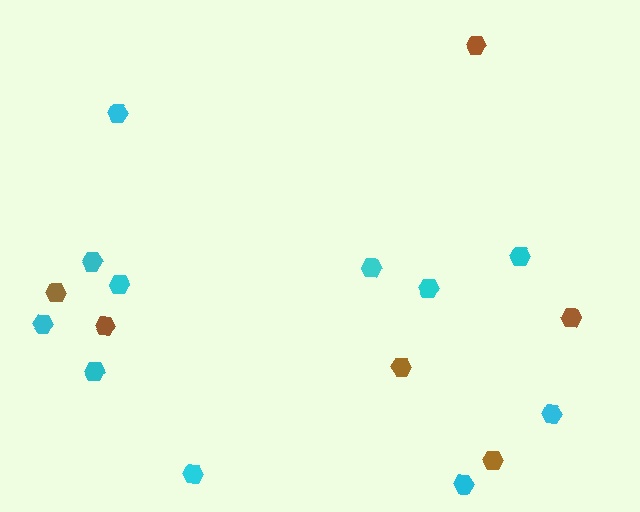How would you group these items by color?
There are 2 groups: one group of brown hexagons (6) and one group of cyan hexagons (11).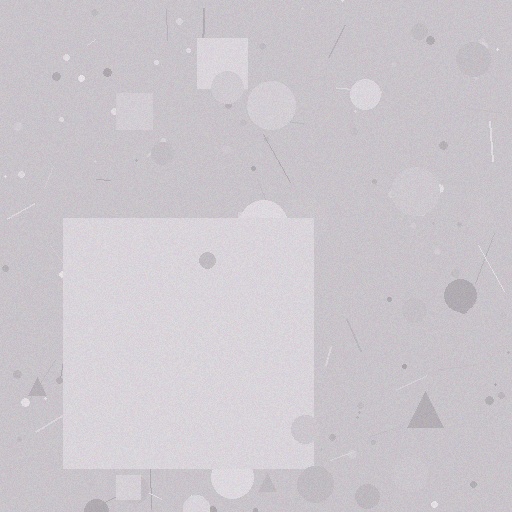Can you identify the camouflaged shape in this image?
The camouflaged shape is a square.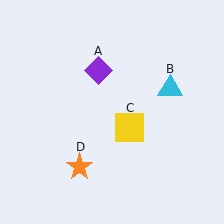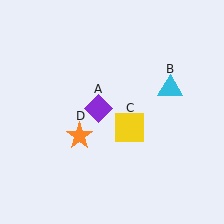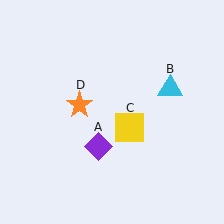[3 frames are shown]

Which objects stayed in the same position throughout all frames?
Cyan triangle (object B) and yellow square (object C) remained stationary.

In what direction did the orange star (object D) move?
The orange star (object D) moved up.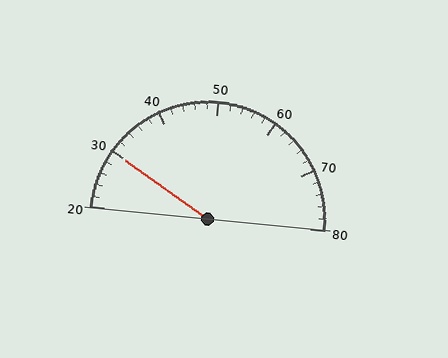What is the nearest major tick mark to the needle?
The nearest major tick mark is 30.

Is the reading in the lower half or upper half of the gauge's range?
The reading is in the lower half of the range (20 to 80).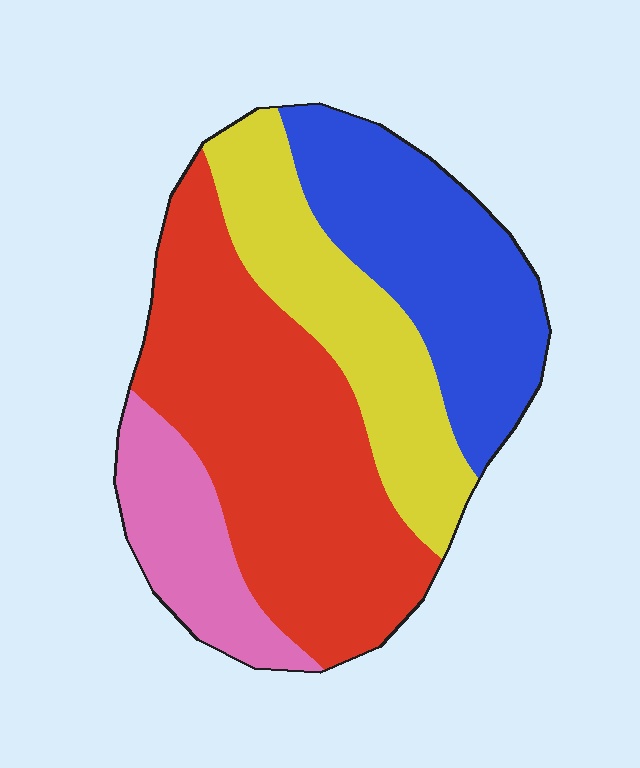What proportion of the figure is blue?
Blue takes up about one quarter (1/4) of the figure.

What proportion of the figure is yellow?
Yellow takes up about one fifth (1/5) of the figure.